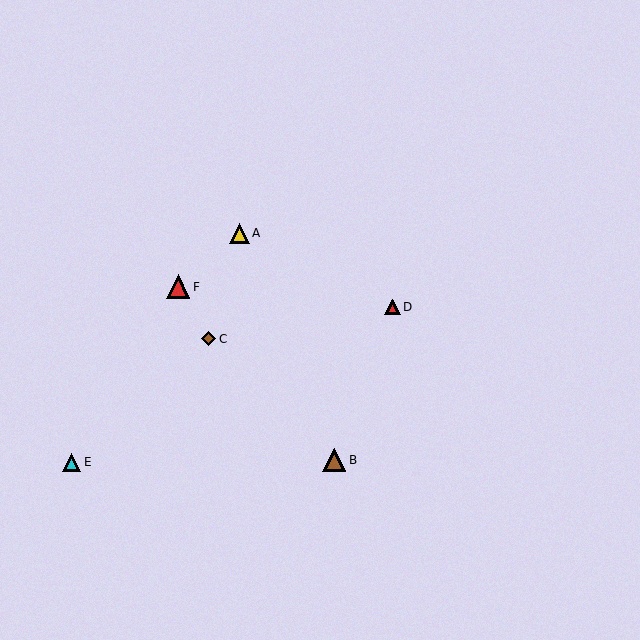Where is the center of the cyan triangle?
The center of the cyan triangle is at (72, 462).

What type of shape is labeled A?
Shape A is a yellow triangle.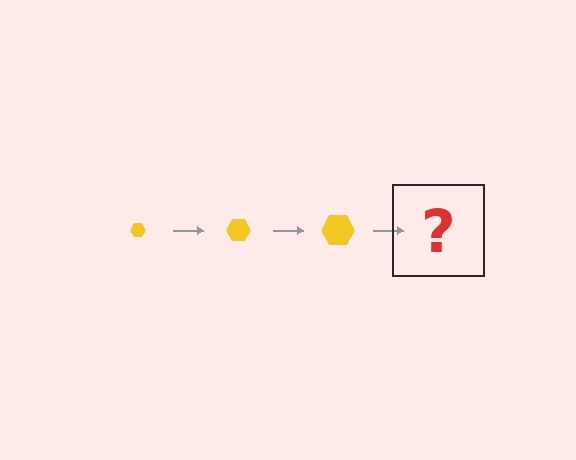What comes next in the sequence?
The next element should be a yellow hexagon, larger than the previous one.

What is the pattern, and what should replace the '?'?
The pattern is that the hexagon gets progressively larger each step. The '?' should be a yellow hexagon, larger than the previous one.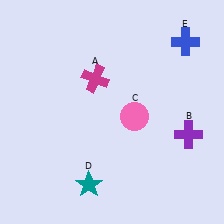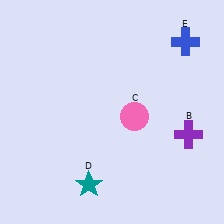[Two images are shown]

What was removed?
The magenta cross (A) was removed in Image 2.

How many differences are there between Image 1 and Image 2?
There is 1 difference between the two images.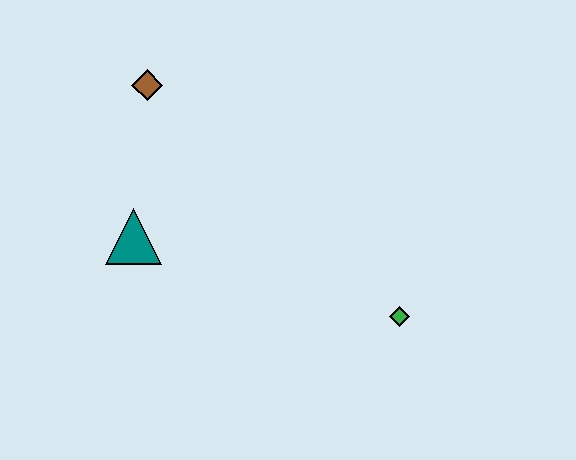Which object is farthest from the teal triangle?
The green diamond is farthest from the teal triangle.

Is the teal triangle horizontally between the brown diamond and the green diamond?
No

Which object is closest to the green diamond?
The teal triangle is closest to the green diamond.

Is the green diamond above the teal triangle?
No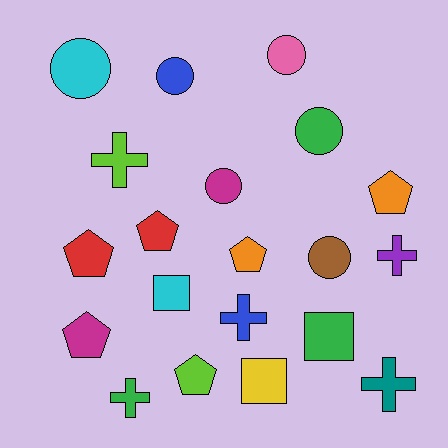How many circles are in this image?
There are 6 circles.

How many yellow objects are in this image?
There is 1 yellow object.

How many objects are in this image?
There are 20 objects.